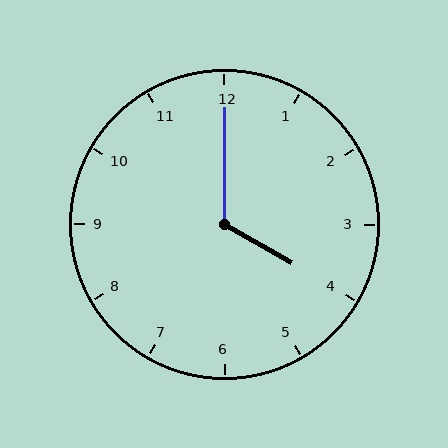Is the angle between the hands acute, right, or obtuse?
It is obtuse.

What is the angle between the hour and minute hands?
Approximately 120 degrees.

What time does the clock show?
4:00.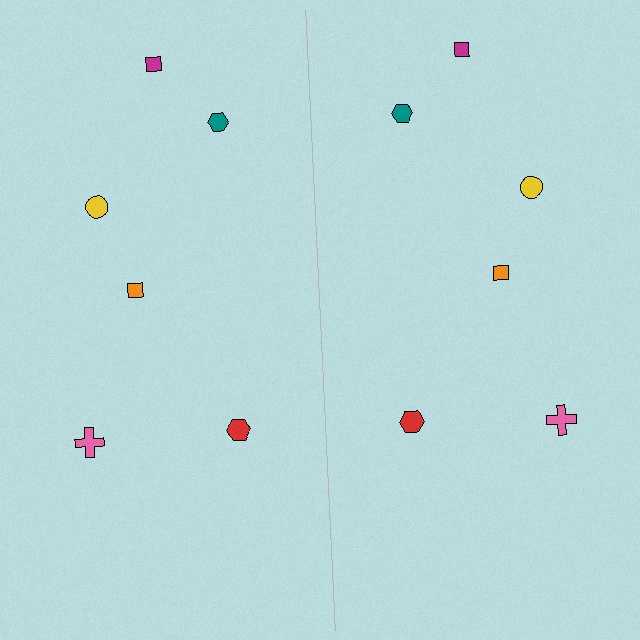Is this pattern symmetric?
Yes, this pattern has bilateral (reflection) symmetry.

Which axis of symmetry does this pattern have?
The pattern has a vertical axis of symmetry running through the center of the image.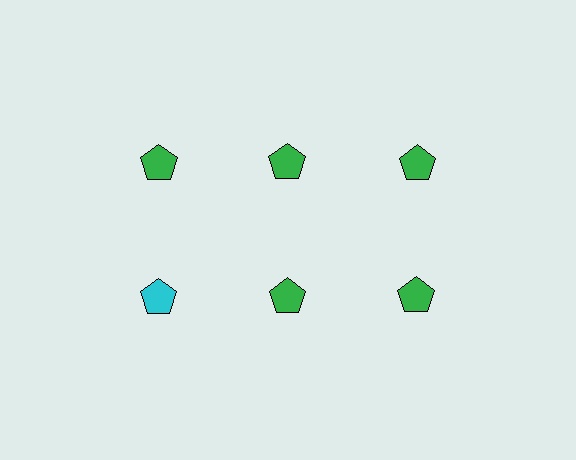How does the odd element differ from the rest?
It has a different color: cyan instead of green.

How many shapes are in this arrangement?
There are 6 shapes arranged in a grid pattern.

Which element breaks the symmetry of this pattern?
The cyan pentagon in the second row, leftmost column breaks the symmetry. All other shapes are green pentagons.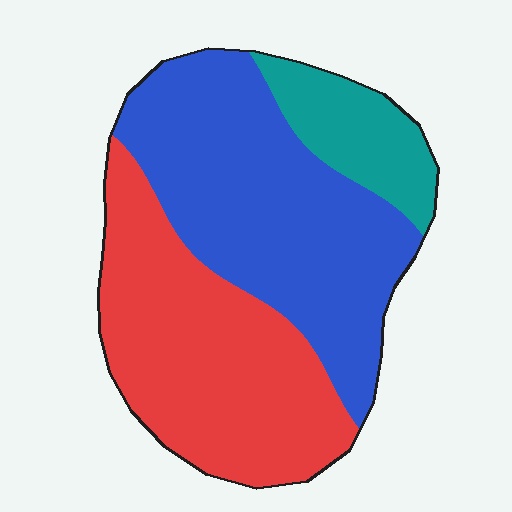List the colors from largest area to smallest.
From largest to smallest: blue, red, teal.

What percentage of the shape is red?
Red covers about 40% of the shape.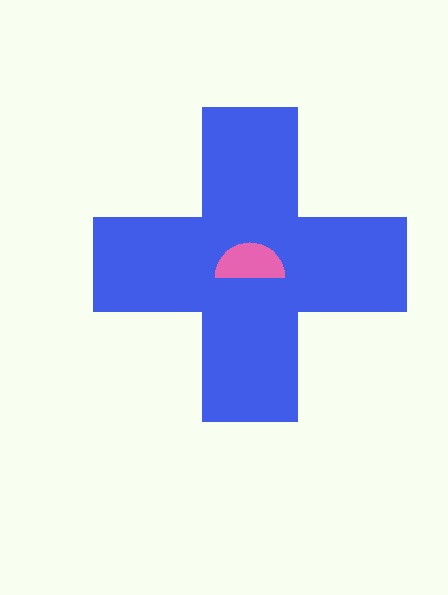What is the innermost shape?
The pink semicircle.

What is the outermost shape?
The blue cross.